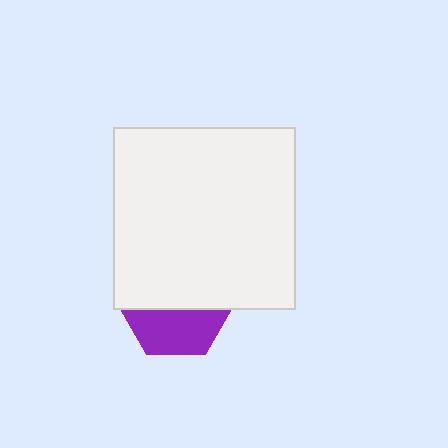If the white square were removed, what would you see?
You would see the complete purple hexagon.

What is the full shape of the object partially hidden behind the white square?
The partially hidden object is a purple hexagon.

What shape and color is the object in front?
The object in front is a white square.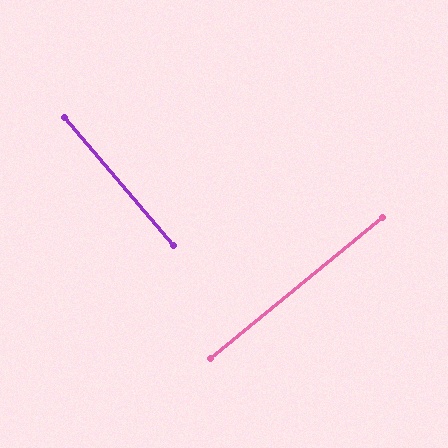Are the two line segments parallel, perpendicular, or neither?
Perpendicular — they meet at approximately 89°.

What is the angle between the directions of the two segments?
Approximately 89 degrees.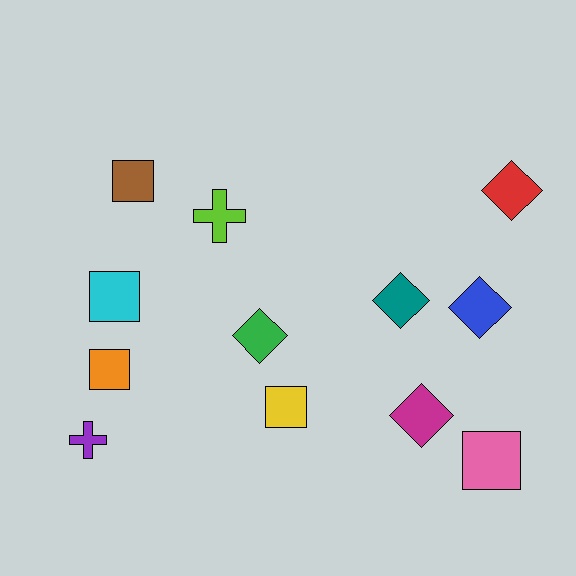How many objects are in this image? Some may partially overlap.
There are 12 objects.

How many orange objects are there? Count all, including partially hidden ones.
There is 1 orange object.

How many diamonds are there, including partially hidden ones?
There are 5 diamonds.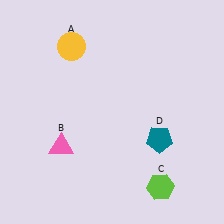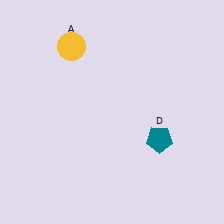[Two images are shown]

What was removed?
The lime hexagon (C), the pink triangle (B) were removed in Image 2.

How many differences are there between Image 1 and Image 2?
There are 2 differences between the two images.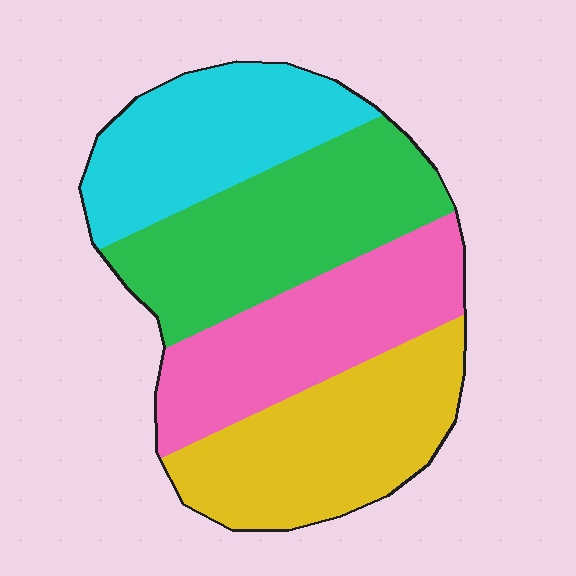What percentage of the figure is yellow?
Yellow takes up between a quarter and a half of the figure.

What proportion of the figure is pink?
Pink covers 24% of the figure.